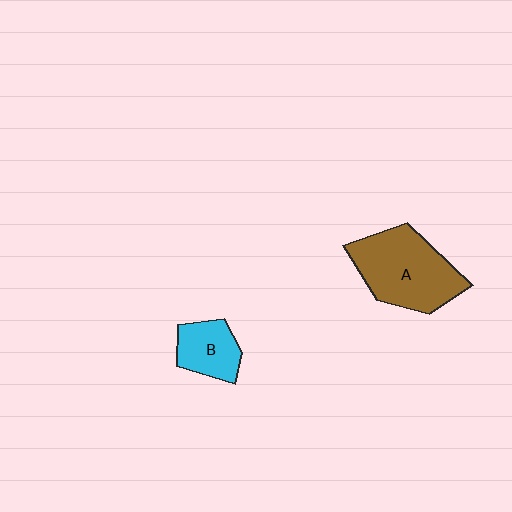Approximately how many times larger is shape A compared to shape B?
Approximately 2.1 times.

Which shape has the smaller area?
Shape B (cyan).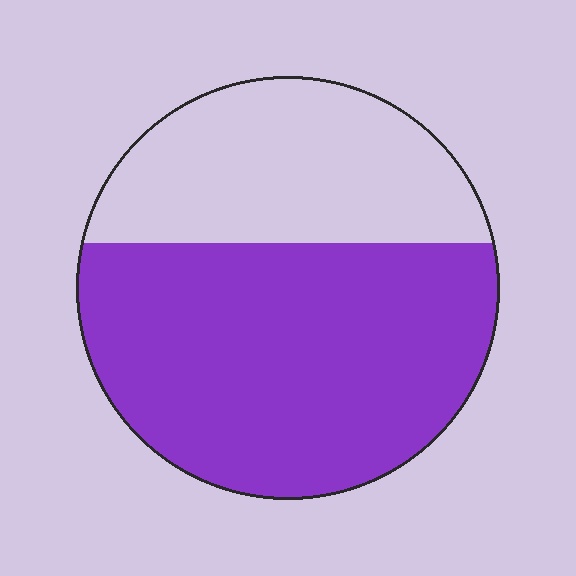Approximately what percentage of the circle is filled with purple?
Approximately 65%.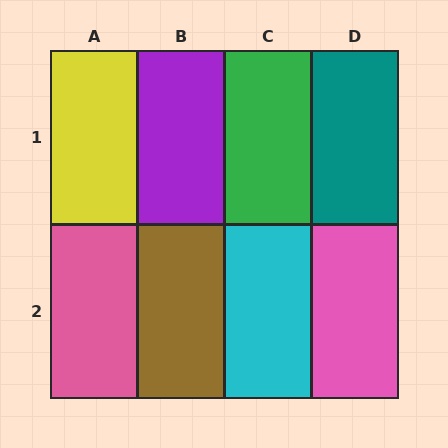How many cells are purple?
1 cell is purple.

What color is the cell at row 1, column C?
Green.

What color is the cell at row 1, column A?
Yellow.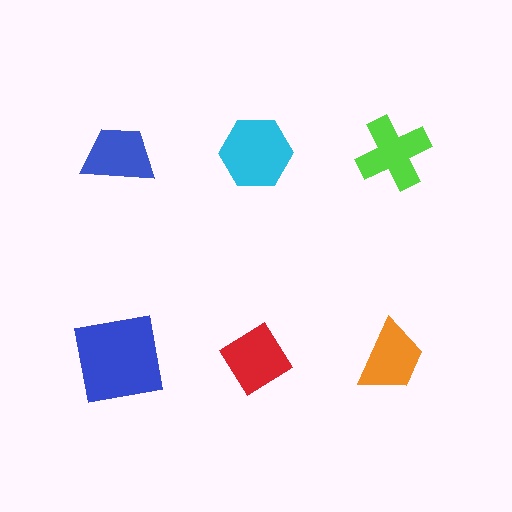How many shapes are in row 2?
3 shapes.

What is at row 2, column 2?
A red diamond.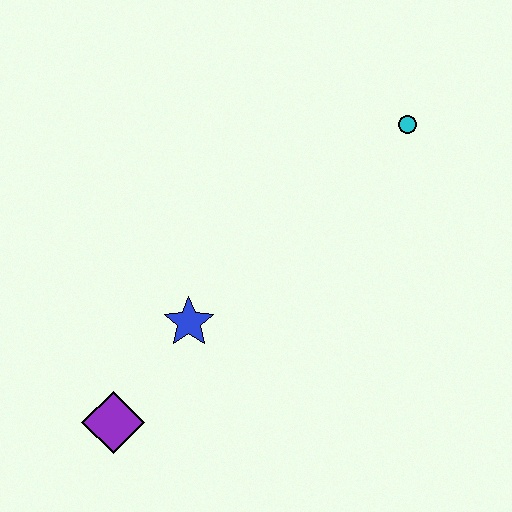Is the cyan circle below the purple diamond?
No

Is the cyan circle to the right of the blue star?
Yes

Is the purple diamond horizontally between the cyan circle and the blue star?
No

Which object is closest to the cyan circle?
The blue star is closest to the cyan circle.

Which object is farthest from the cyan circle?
The purple diamond is farthest from the cyan circle.